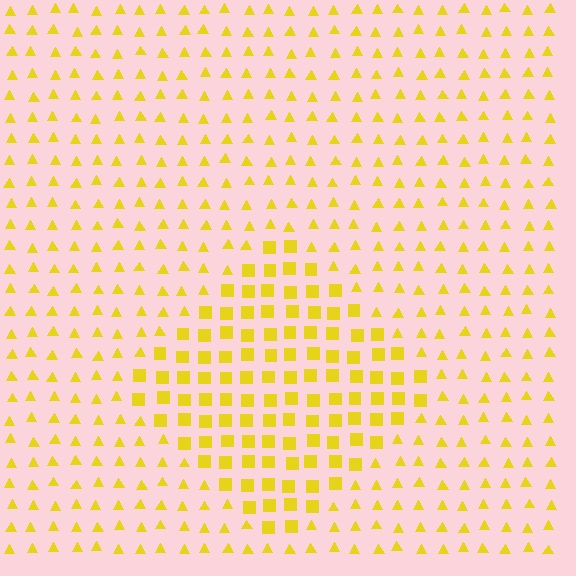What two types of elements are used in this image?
The image uses squares inside the diamond region and triangles outside it.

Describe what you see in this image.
The image is filled with small yellow elements arranged in a uniform grid. A diamond-shaped region contains squares, while the surrounding area contains triangles. The boundary is defined purely by the change in element shape.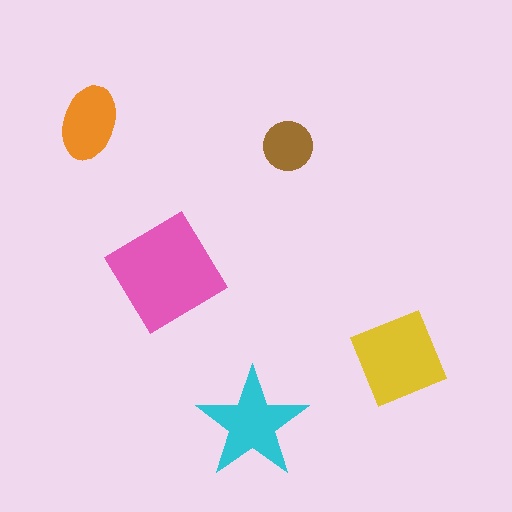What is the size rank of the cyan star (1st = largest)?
3rd.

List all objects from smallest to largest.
The brown circle, the orange ellipse, the cyan star, the yellow diamond, the pink diamond.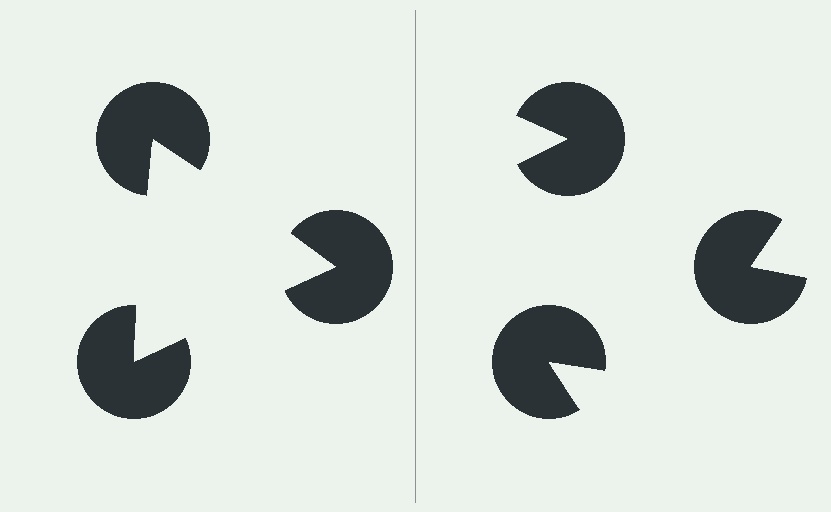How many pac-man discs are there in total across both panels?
6 — 3 on each side.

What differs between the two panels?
The pac-man discs are positioned identically on both sides; only the wedge orientations differ. On the left they align to a triangle; on the right they are misaligned.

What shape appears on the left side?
An illusory triangle.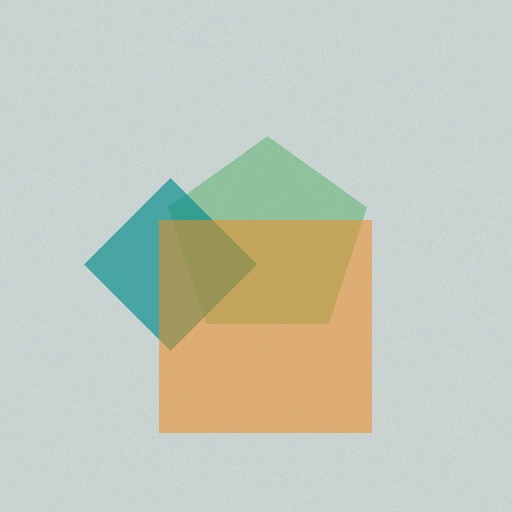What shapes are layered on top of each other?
The layered shapes are: a green pentagon, a teal diamond, an orange square.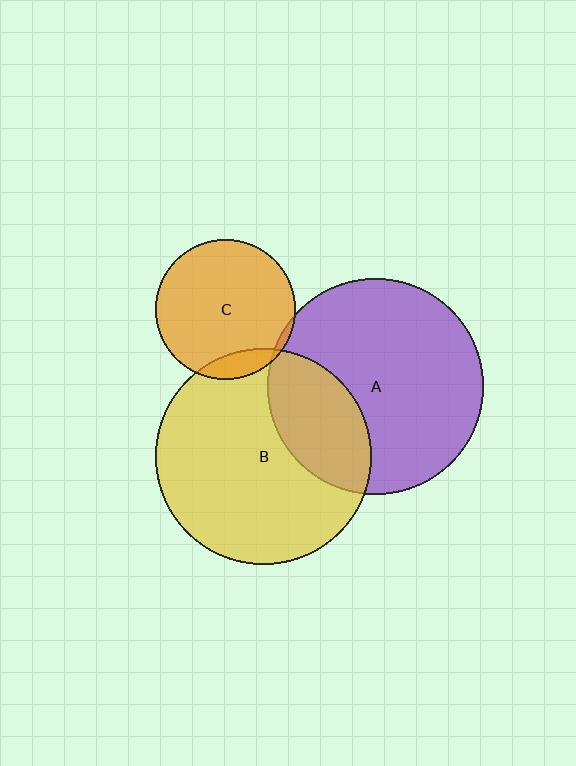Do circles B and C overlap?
Yes.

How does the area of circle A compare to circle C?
Approximately 2.4 times.